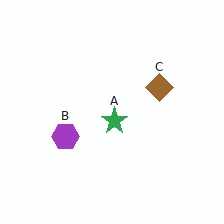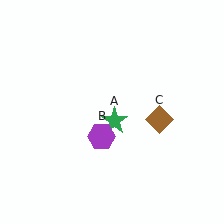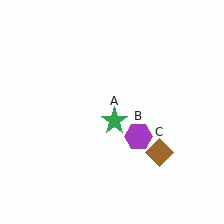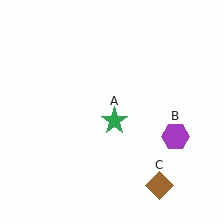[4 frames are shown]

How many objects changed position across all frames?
2 objects changed position: purple hexagon (object B), brown diamond (object C).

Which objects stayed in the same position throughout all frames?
Green star (object A) remained stationary.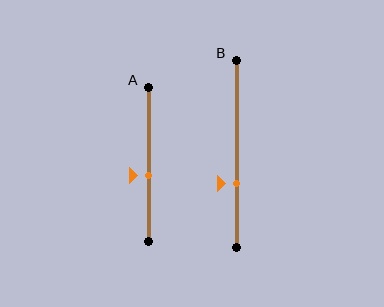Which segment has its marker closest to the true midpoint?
Segment A has its marker closest to the true midpoint.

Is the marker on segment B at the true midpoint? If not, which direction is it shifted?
No, the marker on segment B is shifted downward by about 16% of the segment length.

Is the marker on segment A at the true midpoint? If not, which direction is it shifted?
No, the marker on segment A is shifted downward by about 7% of the segment length.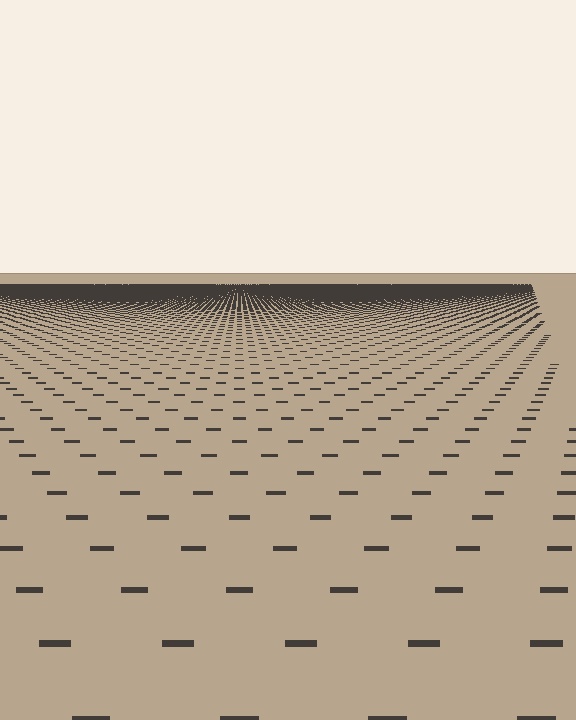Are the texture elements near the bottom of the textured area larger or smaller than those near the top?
Larger. Near the bottom, elements are closer to the viewer and appear at a bigger on-screen size.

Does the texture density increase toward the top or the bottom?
Density increases toward the top.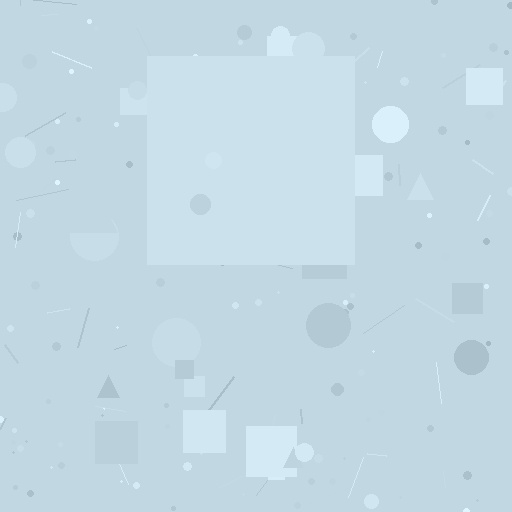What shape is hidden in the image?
A square is hidden in the image.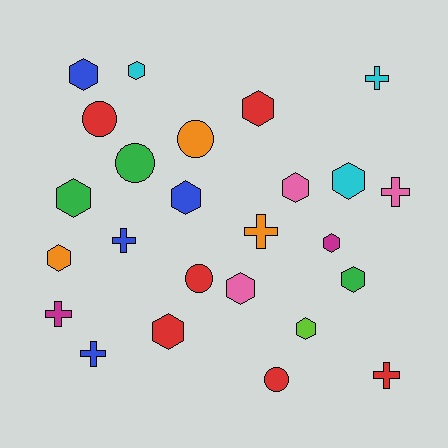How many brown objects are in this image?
There are no brown objects.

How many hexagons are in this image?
There are 13 hexagons.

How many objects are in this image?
There are 25 objects.